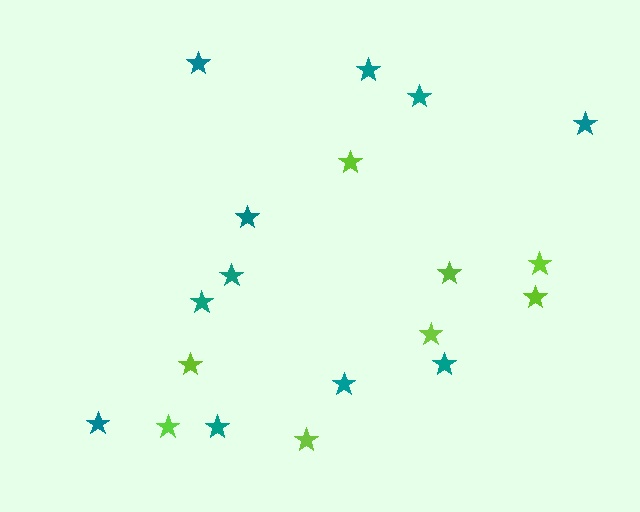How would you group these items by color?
There are 2 groups: one group of lime stars (8) and one group of teal stars (11).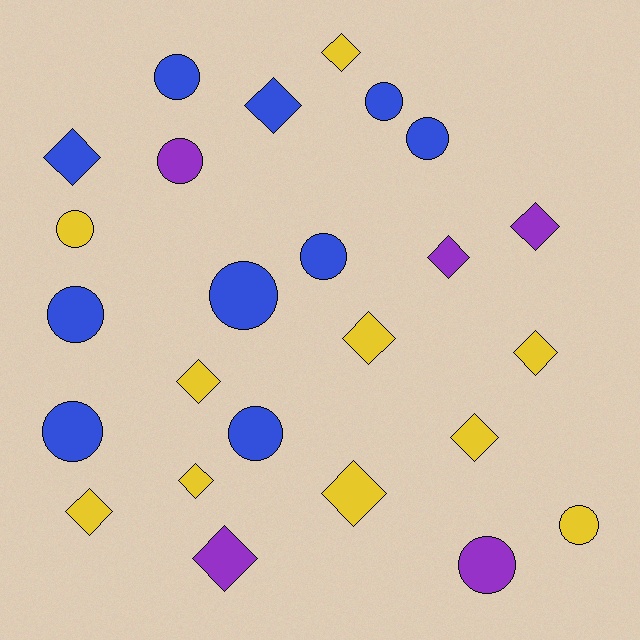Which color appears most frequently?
Yellow, with 10 objects.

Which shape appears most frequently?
Diamond, with 13 objects.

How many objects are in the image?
There are 25 objects.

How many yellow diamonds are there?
There are 8 yellow diamonds.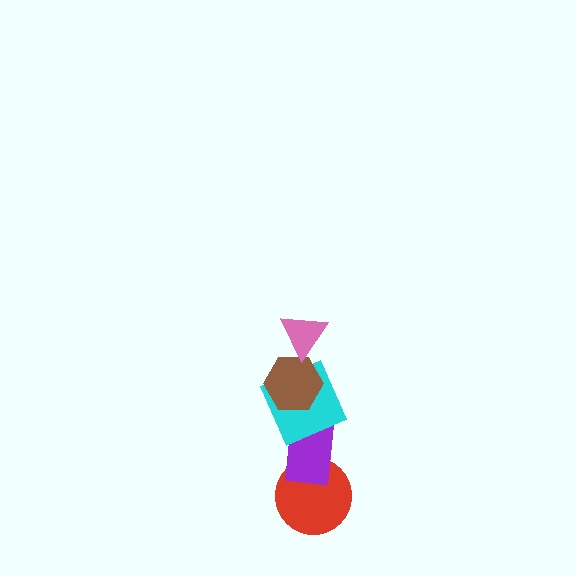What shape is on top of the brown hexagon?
The pink triangle is on top of the brown hexagon.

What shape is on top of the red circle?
The purple rectangle is on top of the red circle.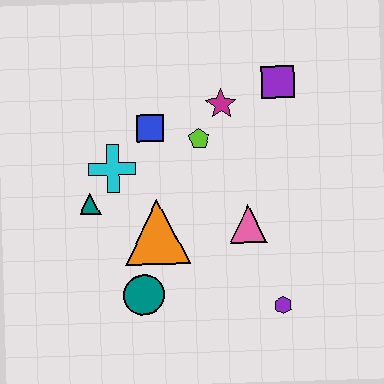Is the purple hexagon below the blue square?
Yes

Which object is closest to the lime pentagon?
The magenta star is closest to the lime pentagon.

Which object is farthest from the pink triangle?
The teal triangle is farthest from the pink triangle.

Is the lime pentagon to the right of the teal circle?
Yes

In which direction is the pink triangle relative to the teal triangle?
The pink triangle is to the right of the teal triangle.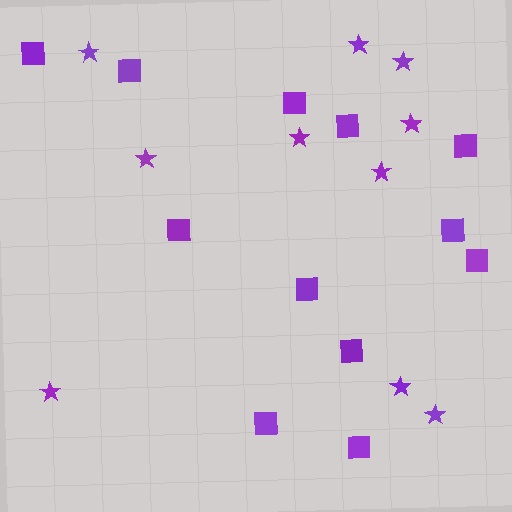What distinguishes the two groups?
There are 2 groups: one group of squares (12) and one group of stars (10).